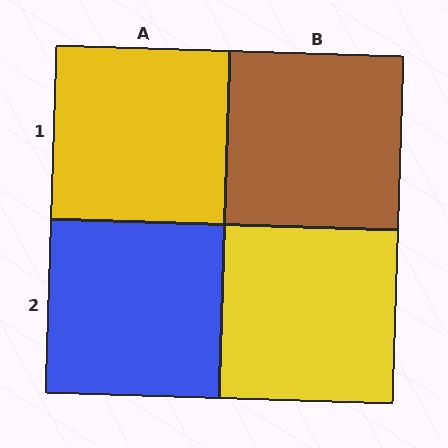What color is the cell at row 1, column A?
Yellow.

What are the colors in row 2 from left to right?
Blue, yellow.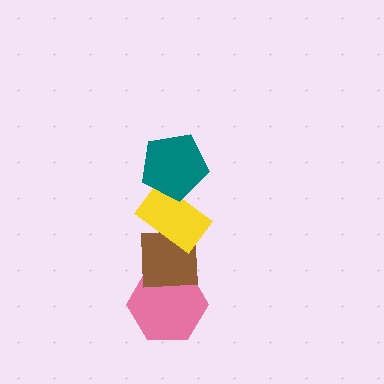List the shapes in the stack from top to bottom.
From top to bottom: the teal pentagon, the yellow rectangle, the brown square, the pink hexagon.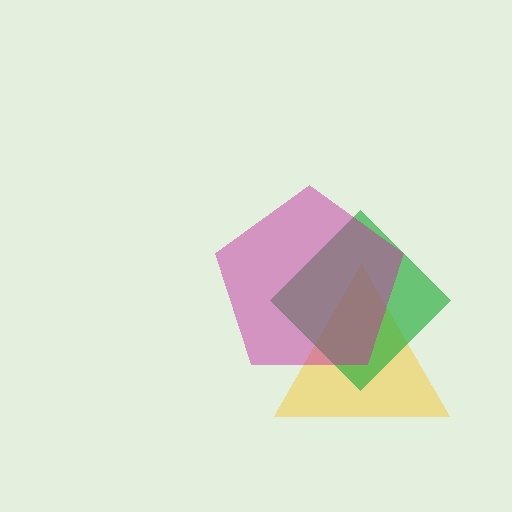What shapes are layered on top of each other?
The layered shapes are: a yellow triangle, a green diamond, a magenta pentagon.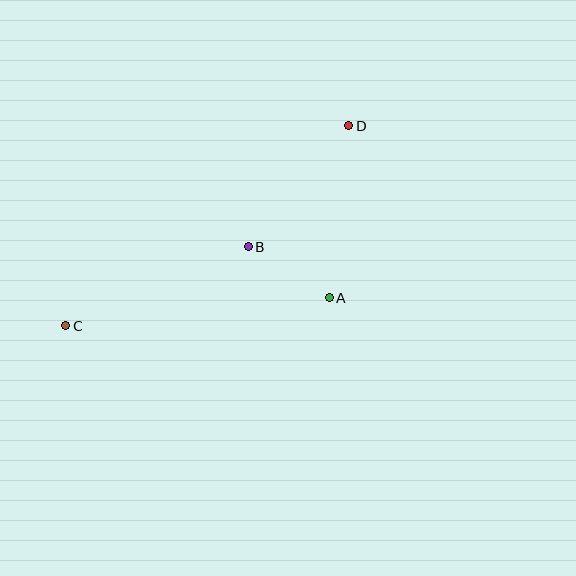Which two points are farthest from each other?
Points C and D are farthest from each other.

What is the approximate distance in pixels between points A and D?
The distance between A and D is approximately 173 pixels.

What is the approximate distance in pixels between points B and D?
The distance between B and D is approximately 157 pixels.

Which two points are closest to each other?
Points A and B are closest to each other.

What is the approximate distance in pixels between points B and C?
The distance between B and C is approximately 199 pixels.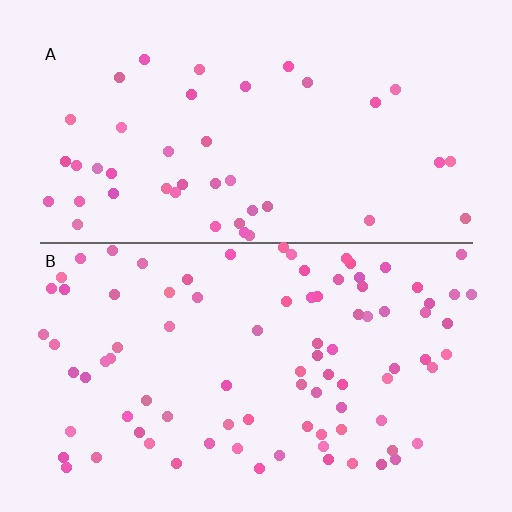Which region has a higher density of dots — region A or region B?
B (the bottom).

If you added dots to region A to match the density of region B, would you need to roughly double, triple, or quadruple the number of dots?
Approximately double.